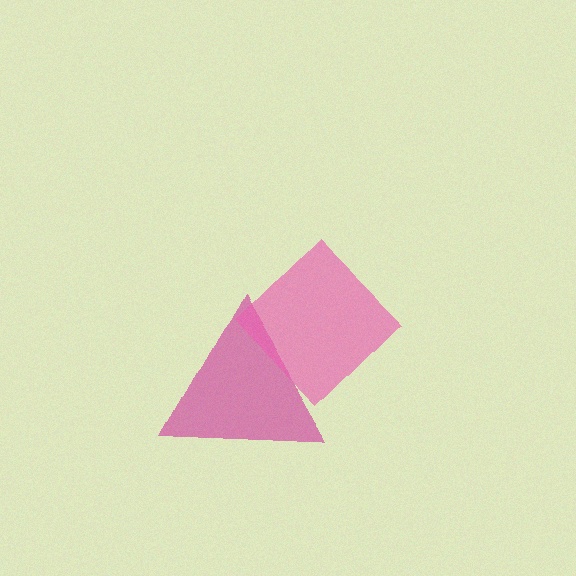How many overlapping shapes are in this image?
There are 2 overlapping shapes in the image.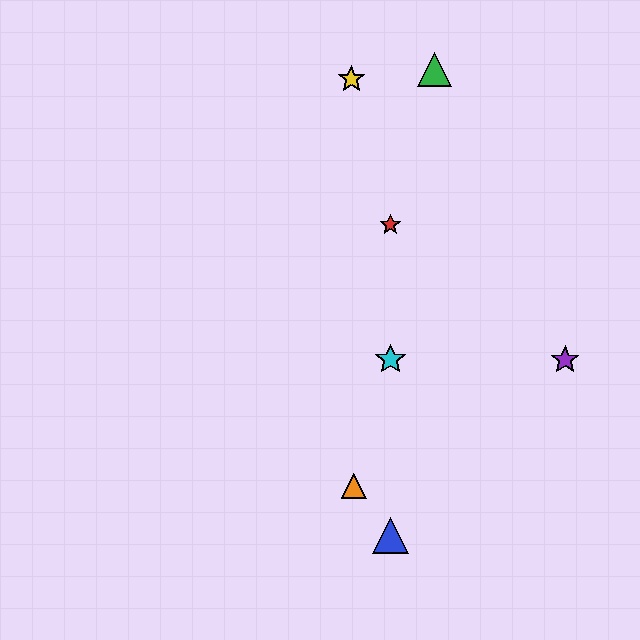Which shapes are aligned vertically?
The red star, the blue triangle, the cyan star are aligned vertically.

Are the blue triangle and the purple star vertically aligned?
No, the blue triangle is at x≈390 and the purple star is at x≈565.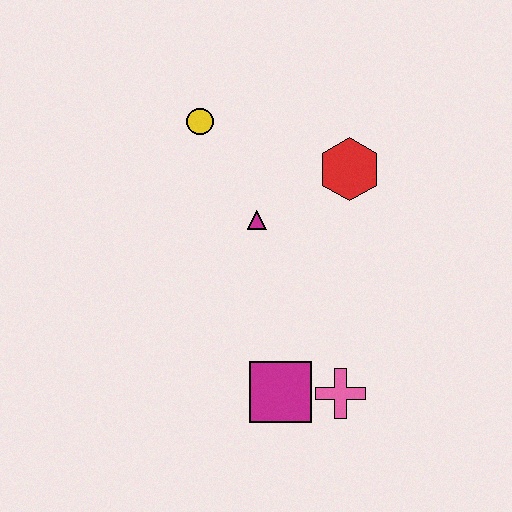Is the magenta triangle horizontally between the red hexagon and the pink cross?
No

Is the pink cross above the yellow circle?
No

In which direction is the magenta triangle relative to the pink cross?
The magenta triangle is above the pink cross.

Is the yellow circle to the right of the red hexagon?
No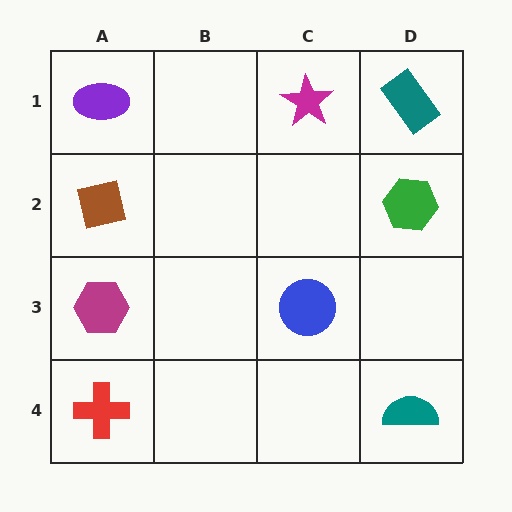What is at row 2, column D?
A green hexagon.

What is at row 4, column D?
A teal semicircle.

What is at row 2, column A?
A brown square.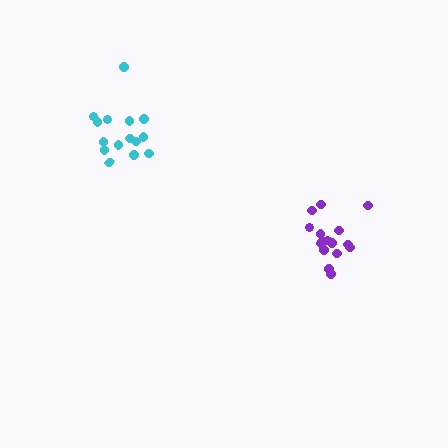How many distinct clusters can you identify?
There are 2 distinct clusters.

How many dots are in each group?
Group 1: 15 dots, Group 2: 16 dots (31 total).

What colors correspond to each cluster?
The clusters are colored: cyan, purple.